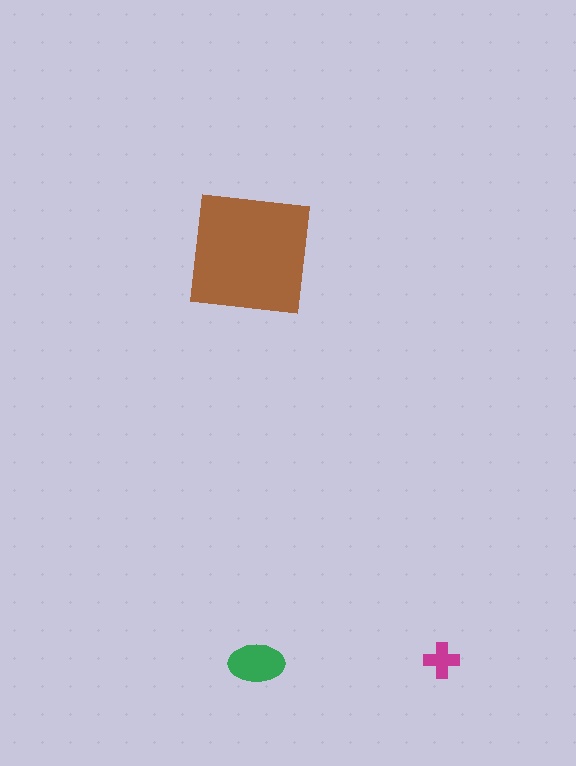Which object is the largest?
The brown square.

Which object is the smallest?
The magenta cross.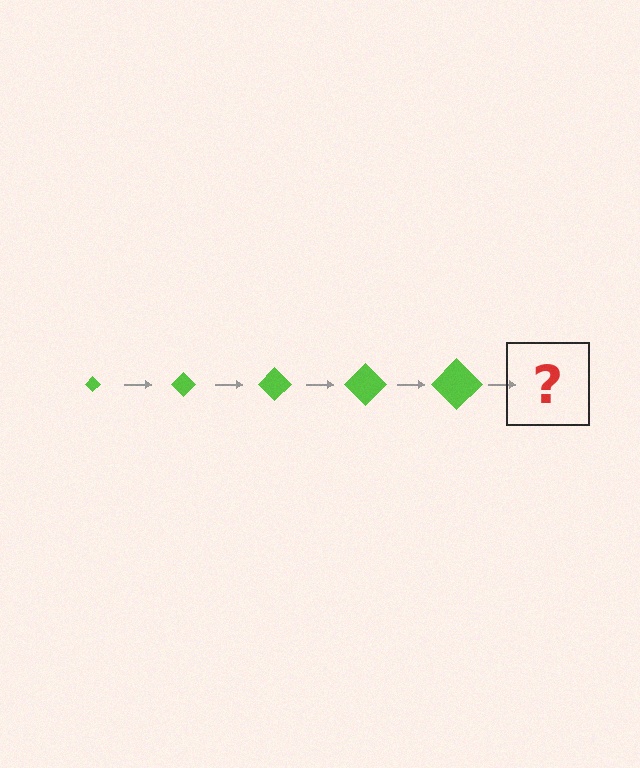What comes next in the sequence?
The next element should be a lime diamond, larger than the previous one.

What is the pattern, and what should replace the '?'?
The pattern is that the diamond gets progressively larger each step. The '?' should be a lime diamond, larger than the previous one.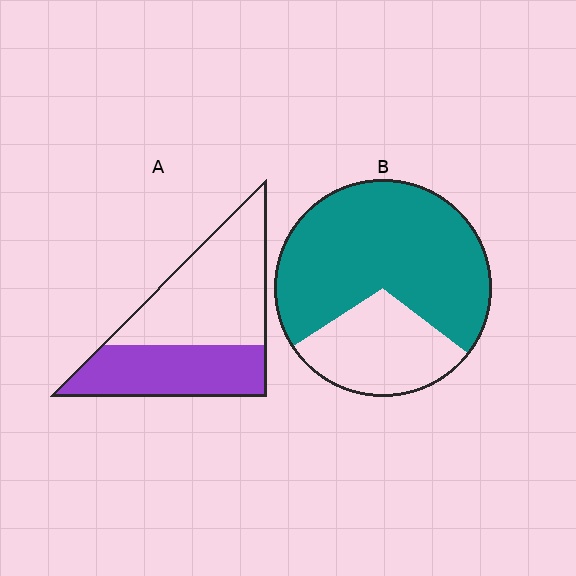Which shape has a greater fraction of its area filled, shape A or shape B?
Shape B.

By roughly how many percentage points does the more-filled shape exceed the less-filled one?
By roughly 30 percentage points (B over A).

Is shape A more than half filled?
No.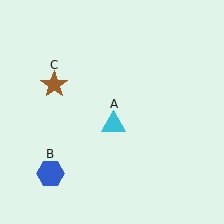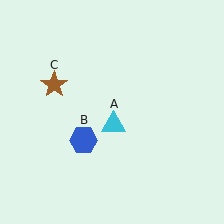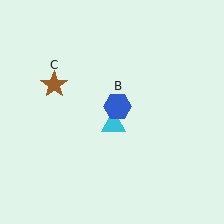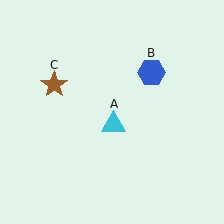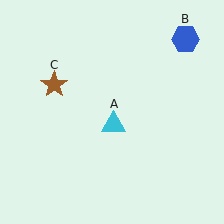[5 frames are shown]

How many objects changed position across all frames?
1 object changed position: blue hexagon (object B).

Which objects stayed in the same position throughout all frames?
Cyan triangle (object A) and brown star (object C) remained stationary.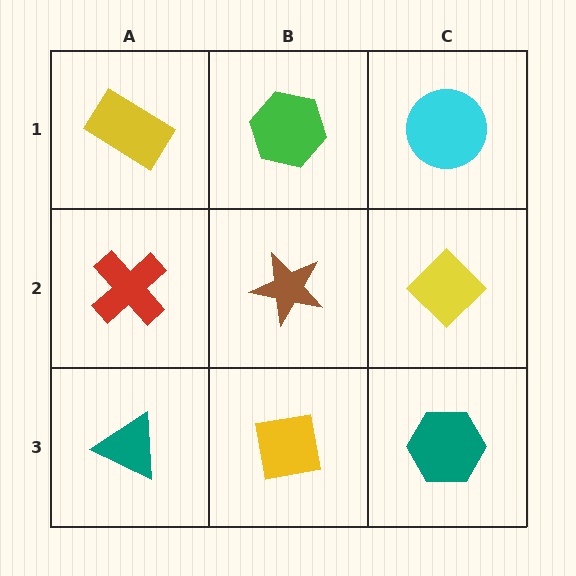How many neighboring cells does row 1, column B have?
3.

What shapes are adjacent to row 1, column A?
A red cross (row 2, column A), a green hexagon (row 1, column B).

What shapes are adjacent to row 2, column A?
A yellow rectangle (row 1, column A), a teal triangle (row 3, column A), a brown star (row 2, column B).